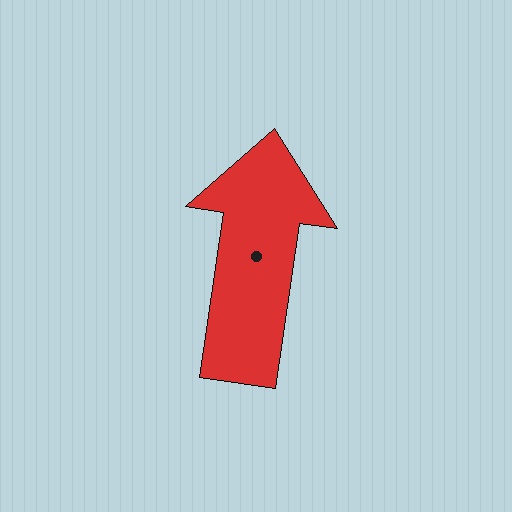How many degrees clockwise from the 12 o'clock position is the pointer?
Approximately 8 degrees.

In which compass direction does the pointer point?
North.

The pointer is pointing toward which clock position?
Roughly 12 o'clock.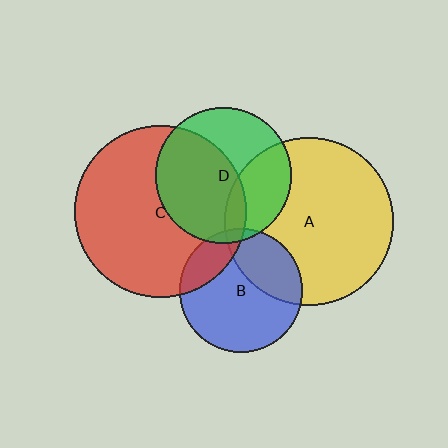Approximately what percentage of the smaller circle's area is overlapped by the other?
Approximately 30%.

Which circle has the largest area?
Circle C (red).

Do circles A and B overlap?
Yes.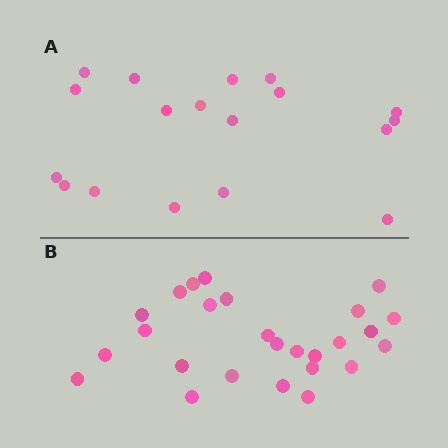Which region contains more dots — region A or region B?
Region B (the bottom region) has more dots.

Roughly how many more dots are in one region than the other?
Region B has roughly 8 or so more dots than region A.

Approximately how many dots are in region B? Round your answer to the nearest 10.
About 30 dots. (The exact count is 26, which rounds to 30.)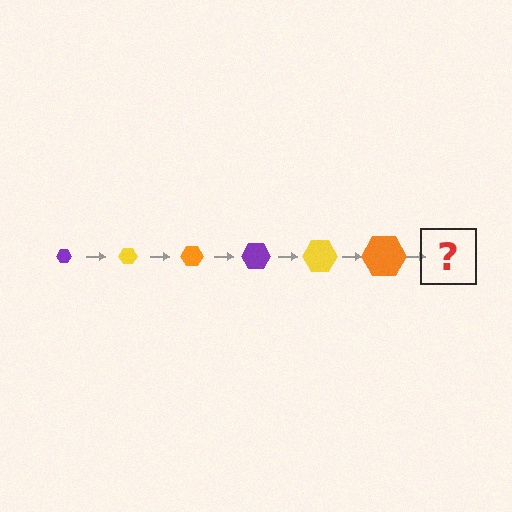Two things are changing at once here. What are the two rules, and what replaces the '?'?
The two rules are that the hexagon grows larger each step and the color cycles through purple, yellow, and orange. The '?' should be a purple hexagon, larger than the previous one.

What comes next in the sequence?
The next element should be a purple hexagon, larger than the previous one.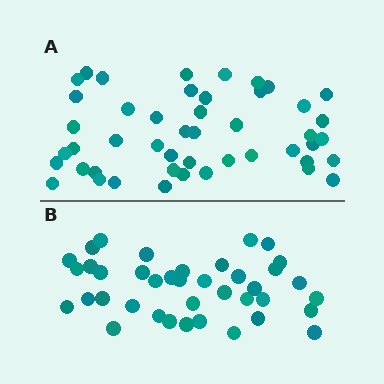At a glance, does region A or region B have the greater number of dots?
Region A (the top region) has more dots.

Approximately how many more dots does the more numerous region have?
Region A has roughly 8 or so more dots than region B.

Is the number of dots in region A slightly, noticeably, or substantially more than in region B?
Region A has only slightly more — the two regions are fairly close. The ratio is roughly 1.2 to 1.